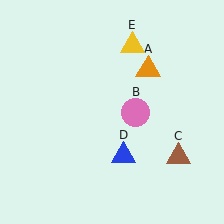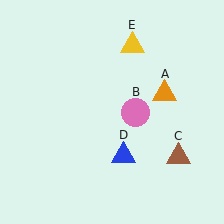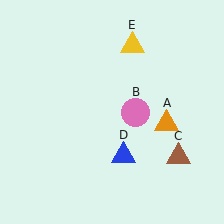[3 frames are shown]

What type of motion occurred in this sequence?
The orange triangle (object A) rotated clockwise around the center of the scene.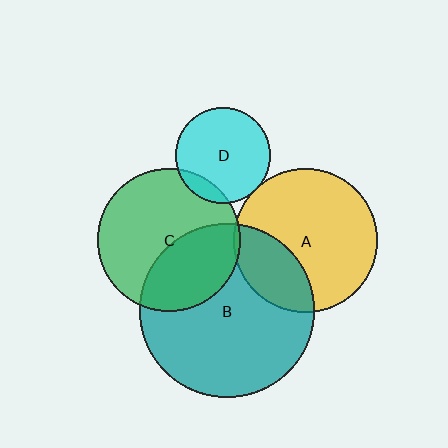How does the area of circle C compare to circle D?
Approximately 2.3 times.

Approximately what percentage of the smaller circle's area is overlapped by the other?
Approximately 5%.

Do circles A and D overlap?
Yes.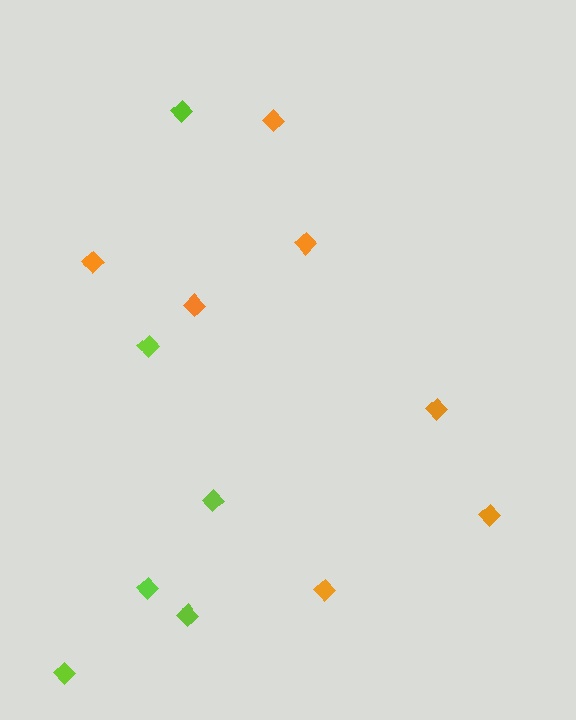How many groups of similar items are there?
There are 2 groups: one group of orange diamonds (7) and one group of lime diamonds (6).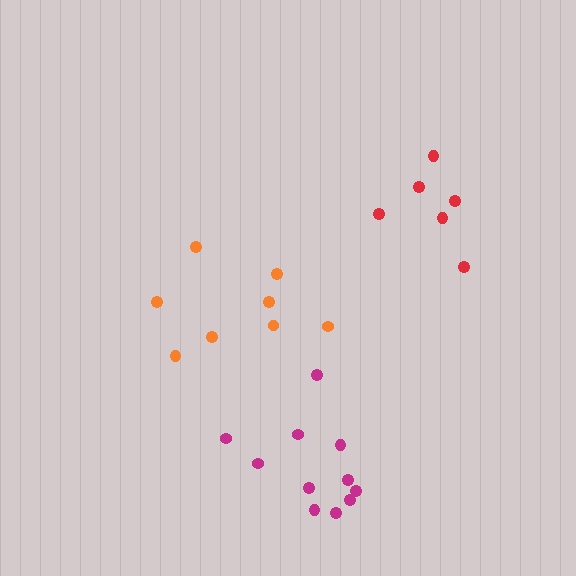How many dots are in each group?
Group 1: 6 dots, Group 2: 8 dots, Group 3: 11 dots (25 total).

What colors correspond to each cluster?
The clusters are colored: red, orange, magenta.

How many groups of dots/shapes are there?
There are 3 groups.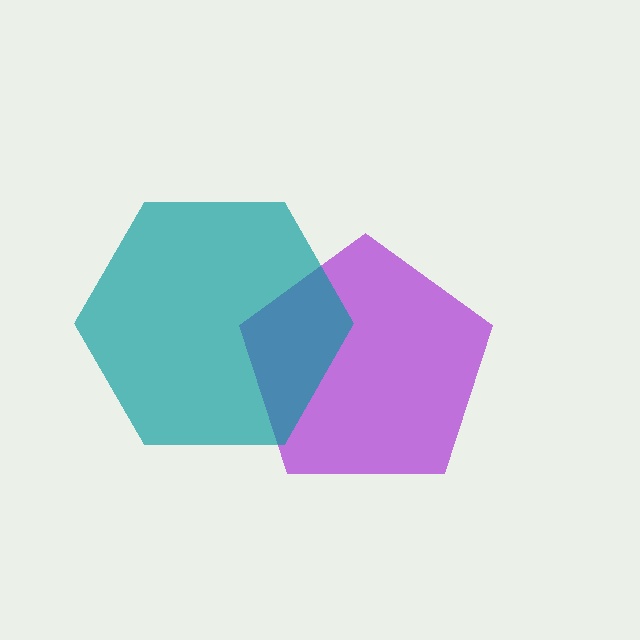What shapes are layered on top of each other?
The layered shapes are: a purple pentagon, a teal hexagon.